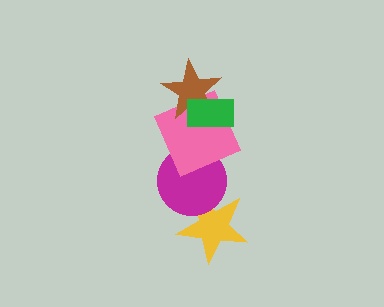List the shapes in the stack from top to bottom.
From top to bottom: the green rectangle, the brown star, the pink square, the magenta circle, the yellow star.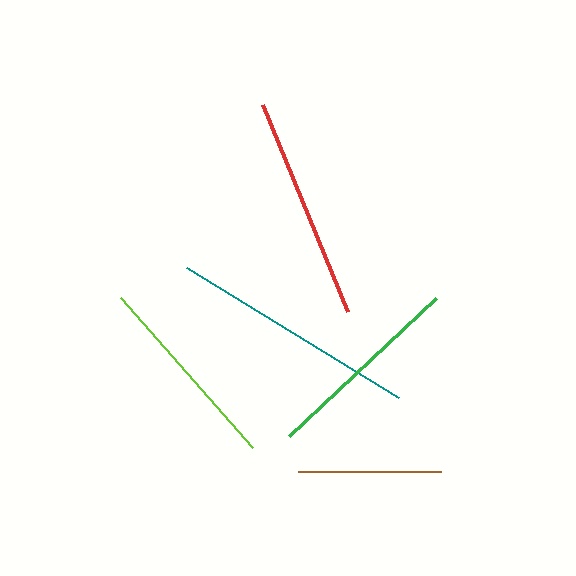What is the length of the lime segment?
The lime segment is approximately 200 pixels long.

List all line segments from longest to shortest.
From longest to shortest: teal, red, green, lime, brown.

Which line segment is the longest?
The teal line is the longest at approximately 249 pixels.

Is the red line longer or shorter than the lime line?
The red line is longer than the lime line.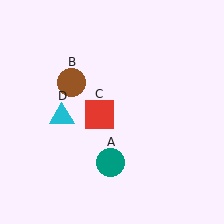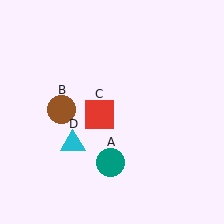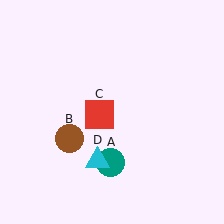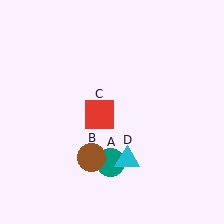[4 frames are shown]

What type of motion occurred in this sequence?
The brown circle (object B), cyan triangle (object D) rotated counterclockwise around the center of the scene.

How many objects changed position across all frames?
2 objects changed position: brown circle (object B), cyan triangle (object D).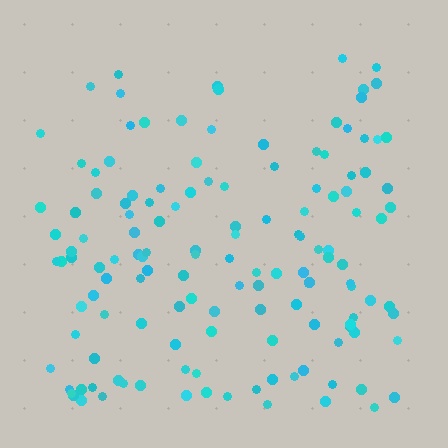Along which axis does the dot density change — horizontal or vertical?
Vertical.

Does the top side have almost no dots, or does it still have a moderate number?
Still a moderate number, just noticeably fewer than the bottom.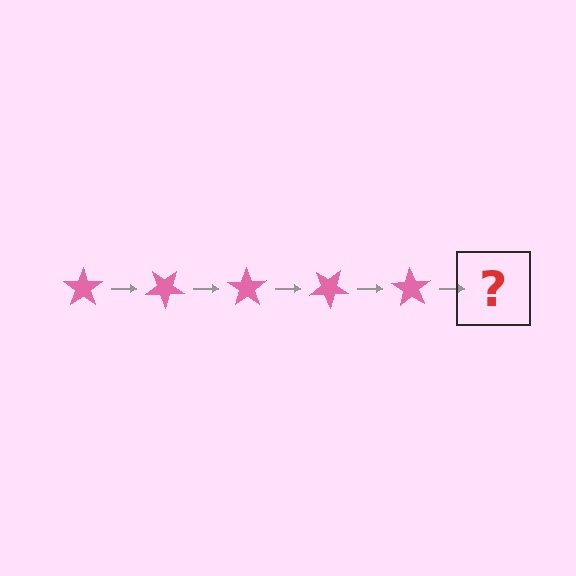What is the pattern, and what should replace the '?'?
The pattern is that the star rotates 35 degrees each step. The '?' should be a pink star rotated 175 degrees.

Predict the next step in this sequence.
The next step is a pink star rotated 175 degrees.